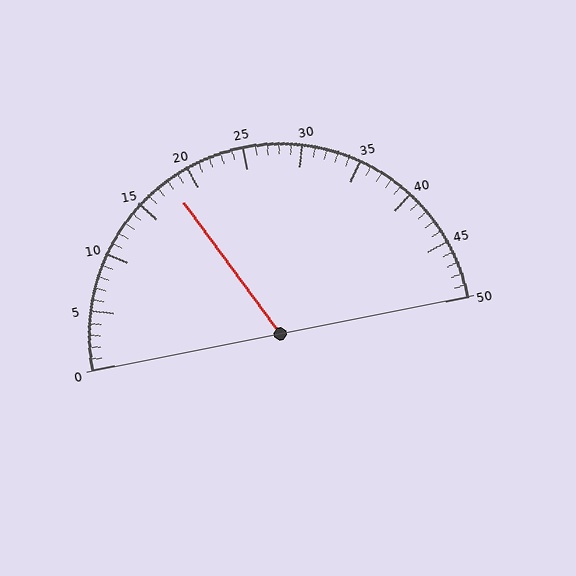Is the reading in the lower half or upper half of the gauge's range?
The reading is in the lower half of the range (0 to 50).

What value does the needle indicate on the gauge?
The needle indicates approximately 18.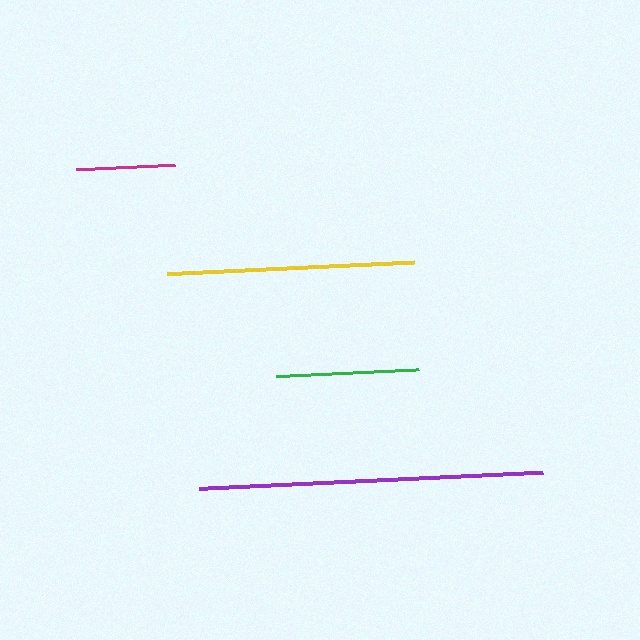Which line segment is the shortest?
The magenta line is the shortest at approximately 100 pixels.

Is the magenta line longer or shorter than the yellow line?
The yellow line is longer than the magenta line.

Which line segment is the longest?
The purple line is the longest at approximately 344 pixels.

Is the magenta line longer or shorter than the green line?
The green line is longer than the magenta line.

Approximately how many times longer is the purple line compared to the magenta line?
The purple line is approximately 3.5 times the length of the magenta line.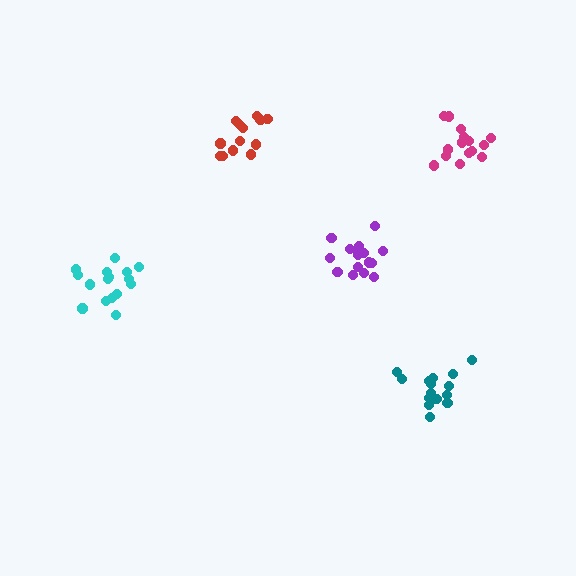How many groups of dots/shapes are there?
There are 5 groups.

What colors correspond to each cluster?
The clusters are colored: purple, magenta, red, cyan, teal.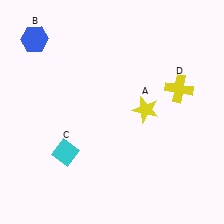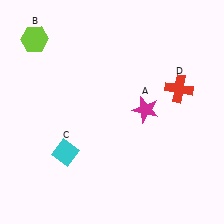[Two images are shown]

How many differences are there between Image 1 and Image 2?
There are 3 differences between the two images.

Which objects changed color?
A changed from yellow to magenta. B changed from blue to lime. D changed from yellow to red.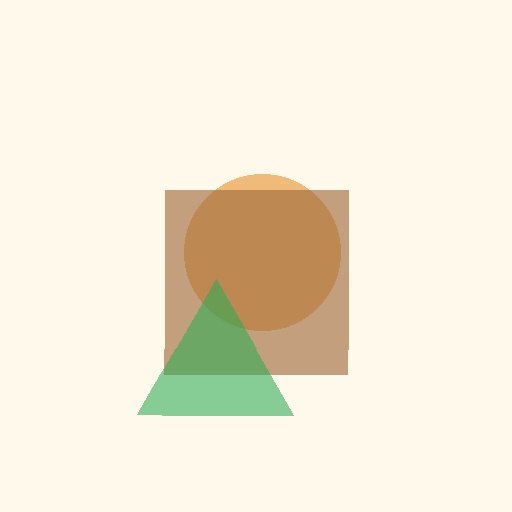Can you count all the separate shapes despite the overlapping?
Yes, there are 3 separate shapes.